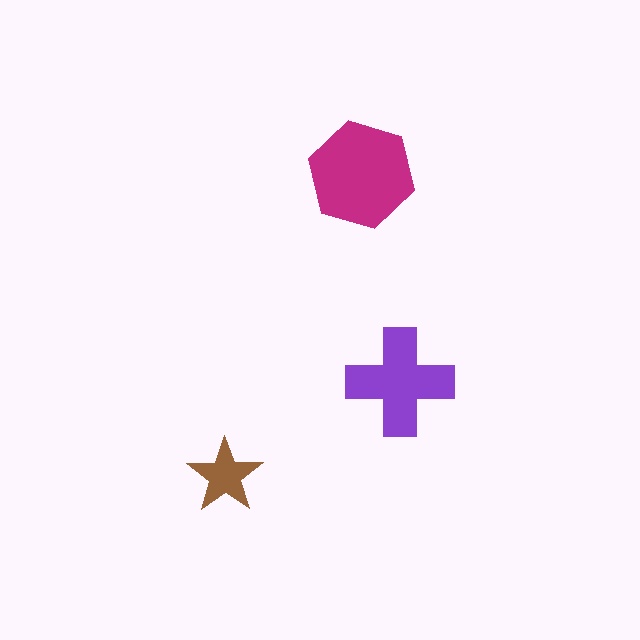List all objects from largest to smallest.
The magenta hexagon, the purple cross, the brown star.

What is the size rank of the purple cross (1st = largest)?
2nd.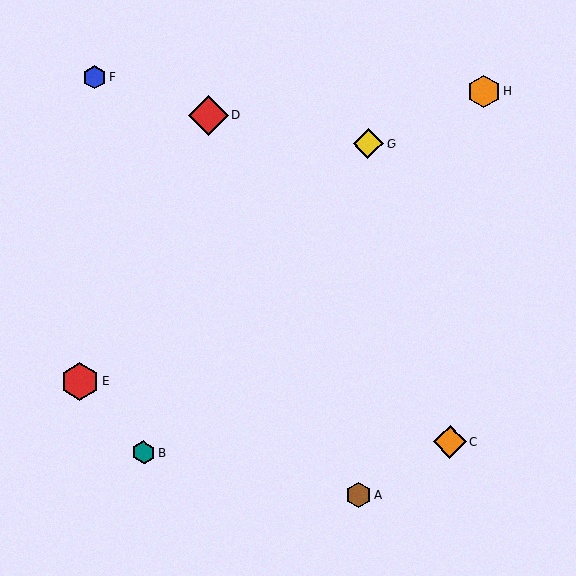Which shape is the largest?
The red diamond (labeled D) is the largest.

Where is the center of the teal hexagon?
The center of the teal hexagon is at (144, 452).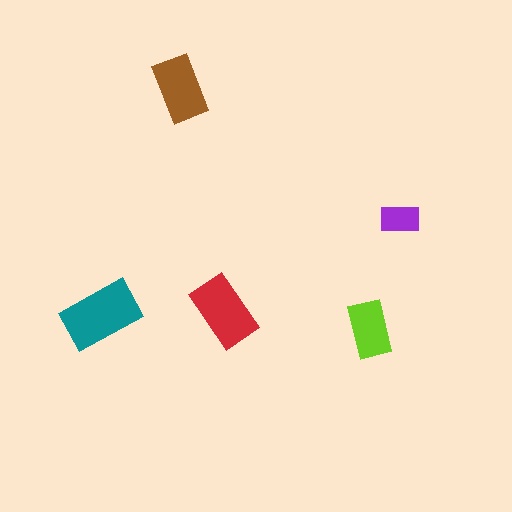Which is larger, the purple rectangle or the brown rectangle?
The brown one.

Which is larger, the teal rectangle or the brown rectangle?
The teal one.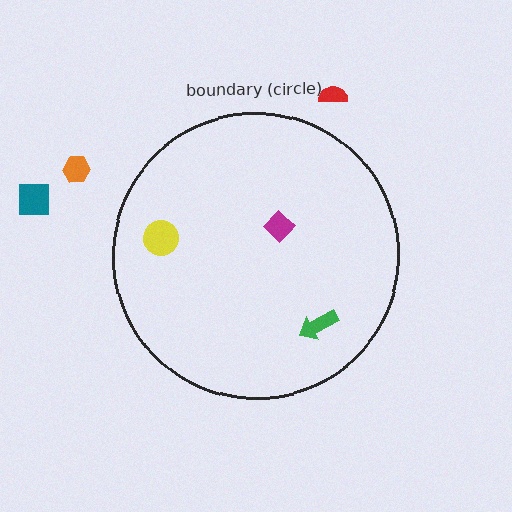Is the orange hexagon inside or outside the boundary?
Outside.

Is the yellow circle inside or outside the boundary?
Inside.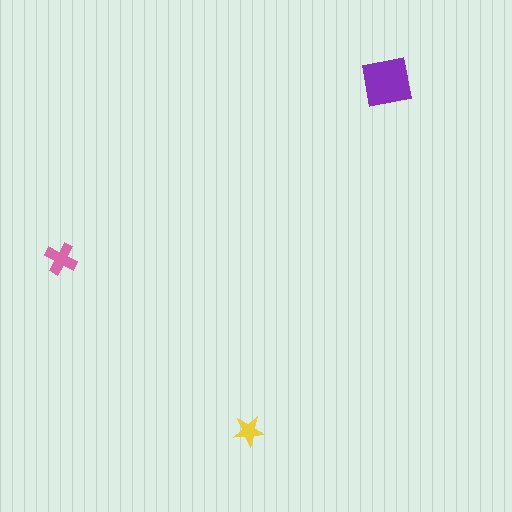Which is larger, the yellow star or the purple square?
The purple square.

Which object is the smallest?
The yellow star.